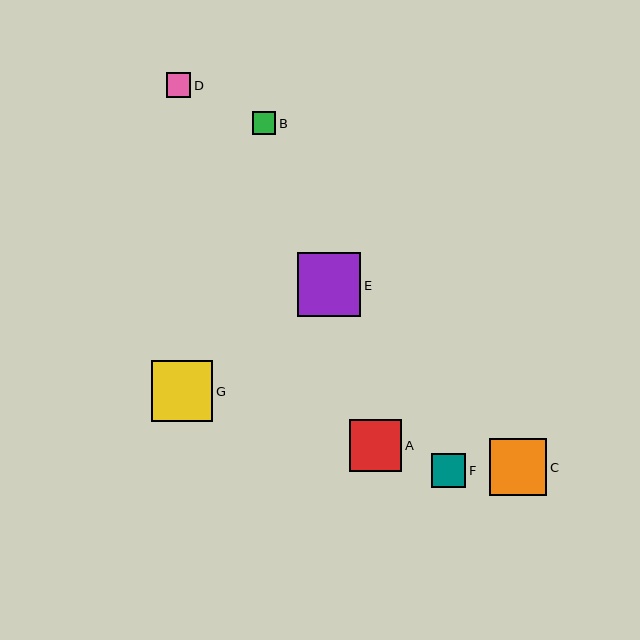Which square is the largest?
Square E is the largest with a size of approximately 64 pixels.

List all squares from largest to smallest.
From largest to smallest: E, G, C, A, F, D, B.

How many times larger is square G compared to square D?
Square G is approximately 2.5 times the size of square D.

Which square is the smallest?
Square B is the smallest with a size of approximately 23 pixels.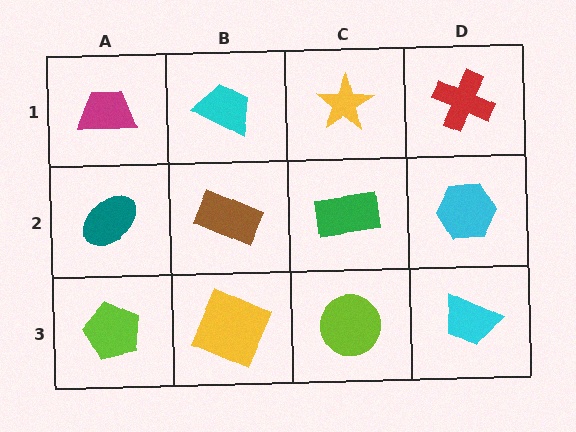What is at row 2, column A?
A teal ellipse.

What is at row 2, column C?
A green rectangle.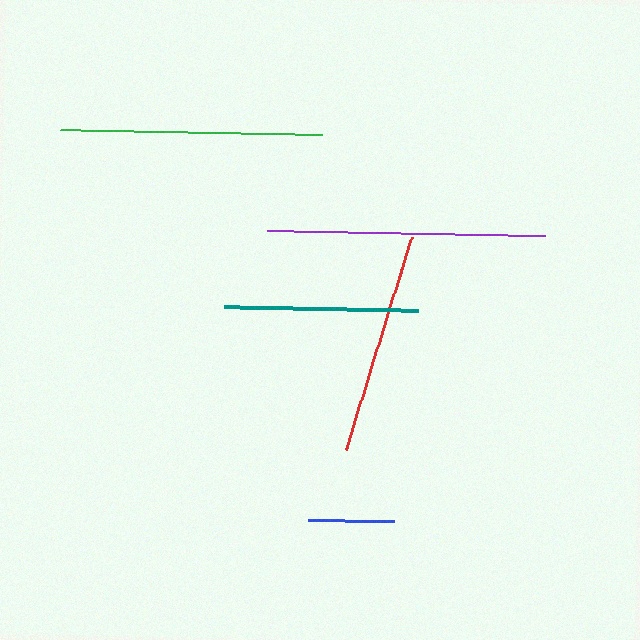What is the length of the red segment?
The red segment is approximately 224 pixels long.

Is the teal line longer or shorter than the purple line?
The purple line is longer than the teal line.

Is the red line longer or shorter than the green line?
The green line is longer than the red line.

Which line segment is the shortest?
The blue line is the shortest at approximately 86 pixels.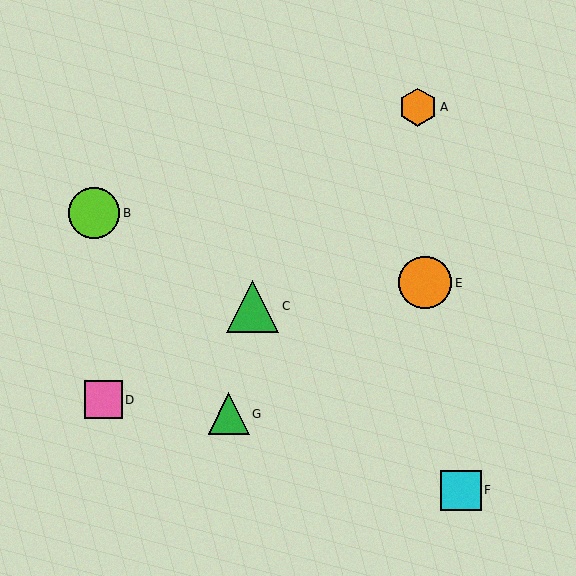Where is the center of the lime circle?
The center of the lime circle is at (94, 213).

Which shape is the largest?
The orange circle (labeled E) is the largest.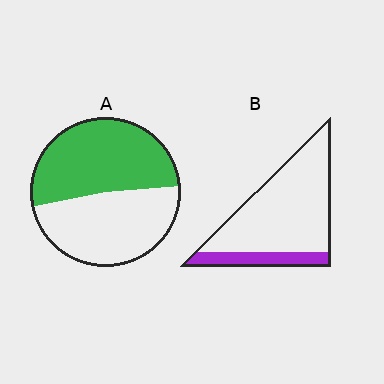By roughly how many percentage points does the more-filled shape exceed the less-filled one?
By roughly 35 percentage points (A over B).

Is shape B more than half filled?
No.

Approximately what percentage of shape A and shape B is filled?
A is approximately 50% and B is approximately 20%.